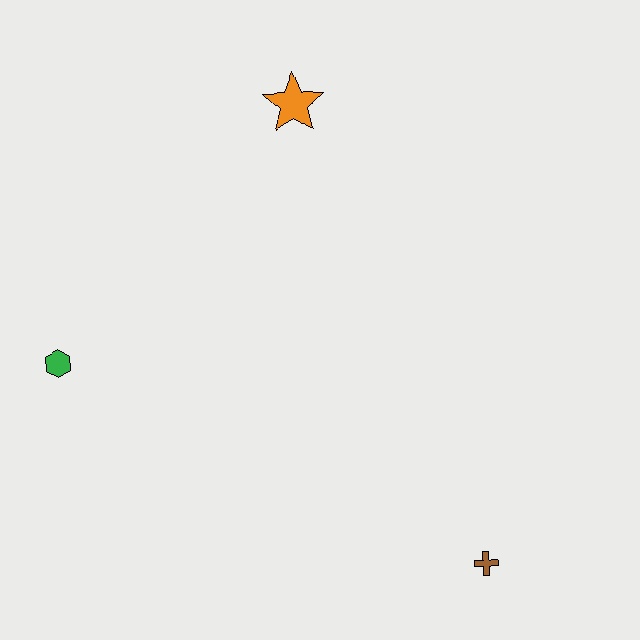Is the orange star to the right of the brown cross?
No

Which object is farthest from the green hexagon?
The brown cross is farthest from the green hexagon.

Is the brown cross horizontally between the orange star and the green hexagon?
No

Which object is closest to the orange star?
The green hexagon is closest to the orange star.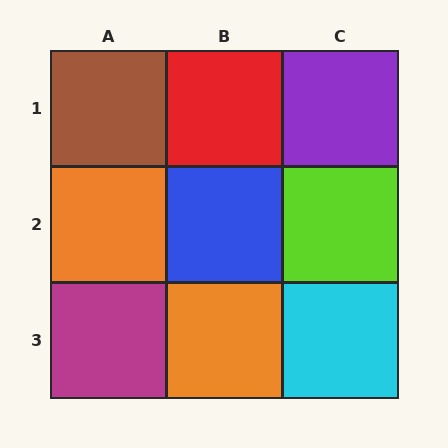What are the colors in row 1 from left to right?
Brown, red, purple.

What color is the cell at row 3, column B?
Orange.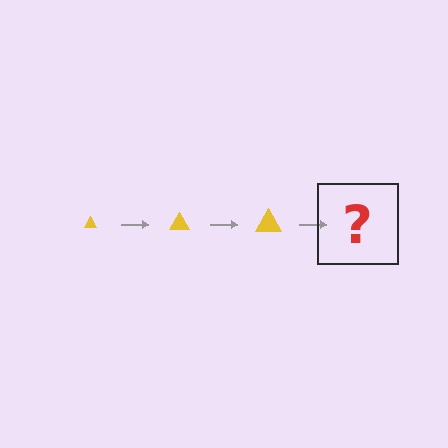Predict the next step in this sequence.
The next step is a yellow triangle, larger than the previous one.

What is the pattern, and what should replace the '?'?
The pattern is that the triangle gets progressively larger each step. The '?' should be a yellow triangle, larger than the previous one.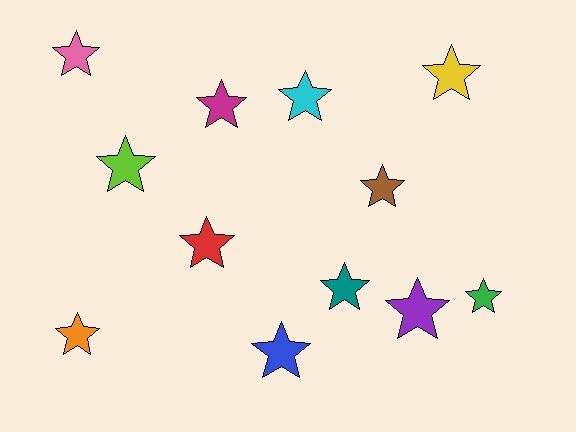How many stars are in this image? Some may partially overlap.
There are 12 stars.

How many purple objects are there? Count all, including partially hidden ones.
There is 1 purple object.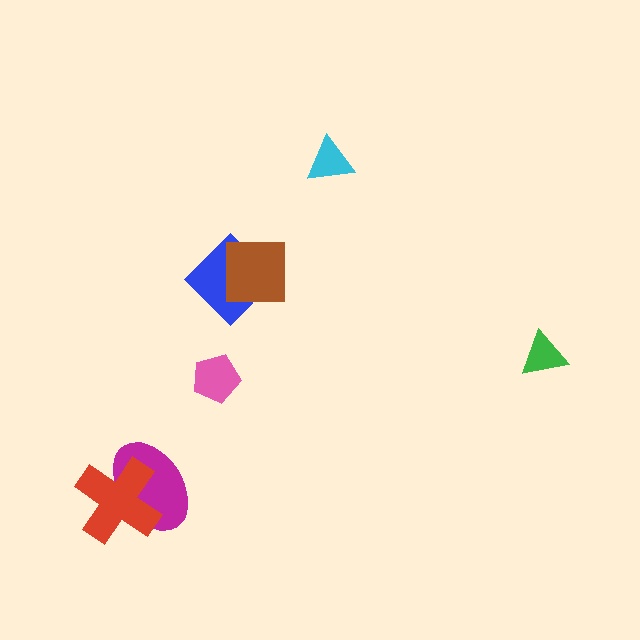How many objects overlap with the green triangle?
0 objects overlap with the green triangle.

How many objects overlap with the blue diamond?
1 object overlaps with the blue diamond.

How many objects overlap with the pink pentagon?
0 objects overlap with the pink pentagon.